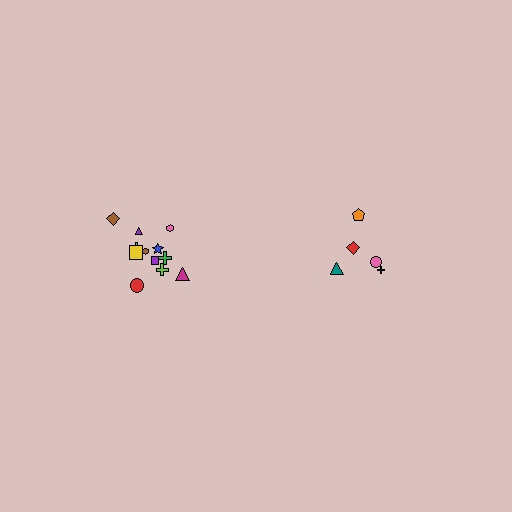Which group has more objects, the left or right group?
The left group.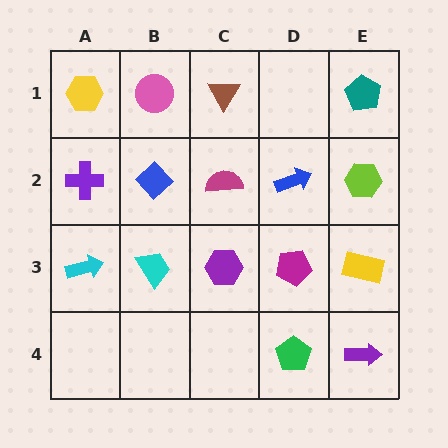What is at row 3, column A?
A cyan arrow.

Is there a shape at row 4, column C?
No, that cell is empty.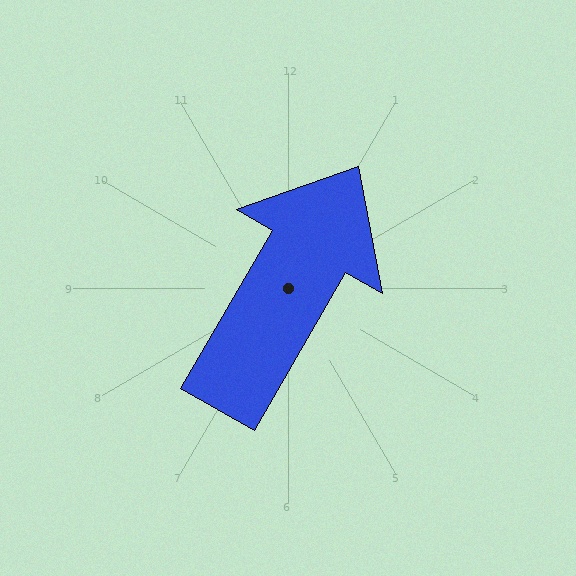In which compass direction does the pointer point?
Northeast.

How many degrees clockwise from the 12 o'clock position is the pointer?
Approximately 30 degrees.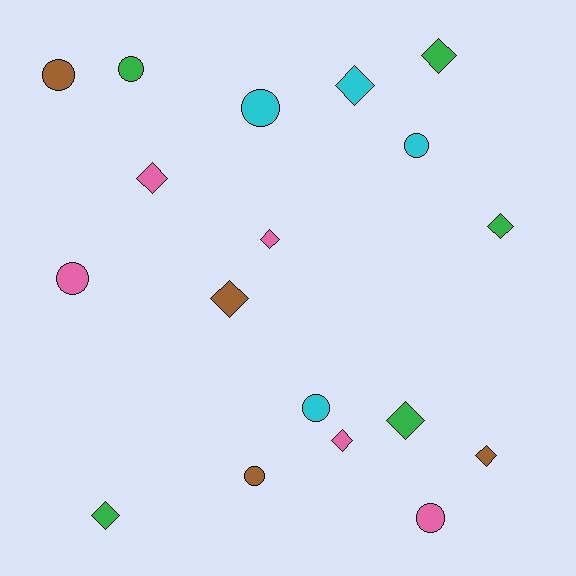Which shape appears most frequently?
Diamond, with 10 objects.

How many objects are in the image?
There are 18 objects.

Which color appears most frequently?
Green, with 5 objects.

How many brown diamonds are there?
There are 2 brown diamonds.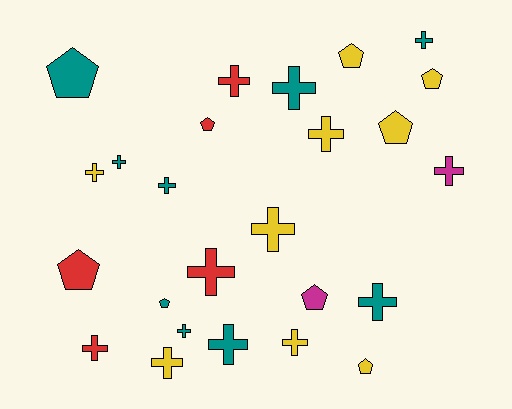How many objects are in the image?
There are 25 objects.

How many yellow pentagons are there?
There are 4 yellow pentagons.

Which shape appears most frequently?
Cross, with 16 objects.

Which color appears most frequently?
Teal, with 9 objects.